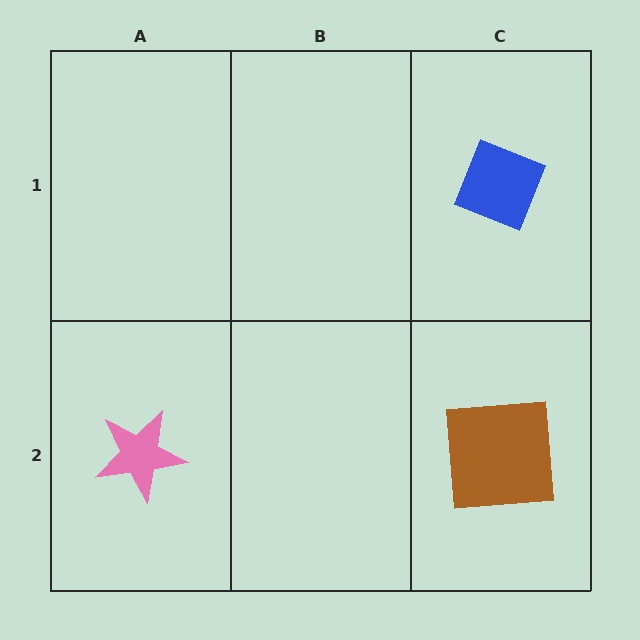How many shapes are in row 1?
1 shape.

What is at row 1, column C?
A blue diamond.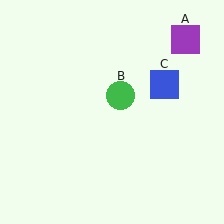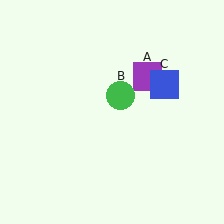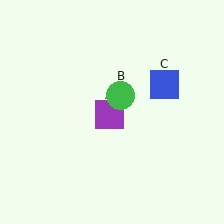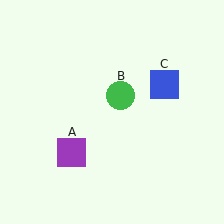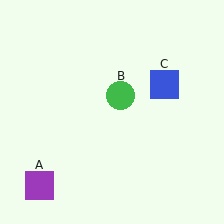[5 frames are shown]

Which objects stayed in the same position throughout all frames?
Green circle (object B) and blue square (object C) remained stationary.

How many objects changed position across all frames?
1 object changed position: purple square (object A).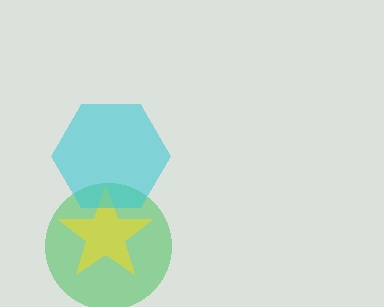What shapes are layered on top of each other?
The layered shapes are: a green circle, a yellow star, a cyan hexagon.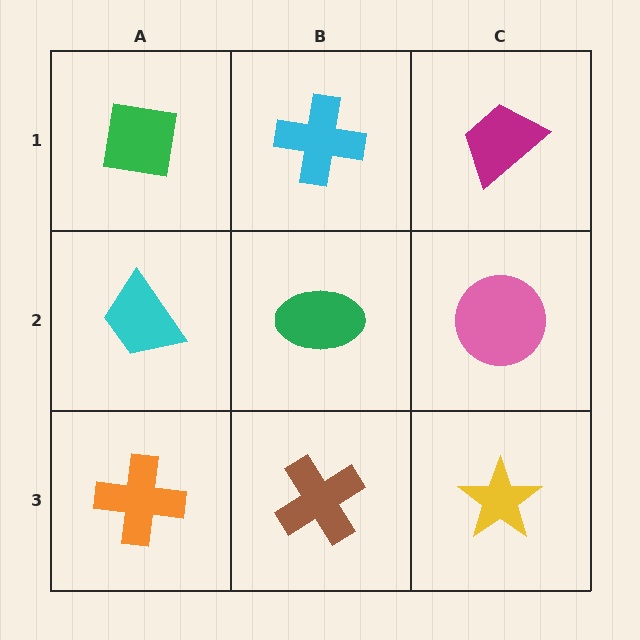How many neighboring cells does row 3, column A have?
2.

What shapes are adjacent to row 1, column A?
A cyan trapezoid (row 2, column A), a cyan cross (row 1, column B).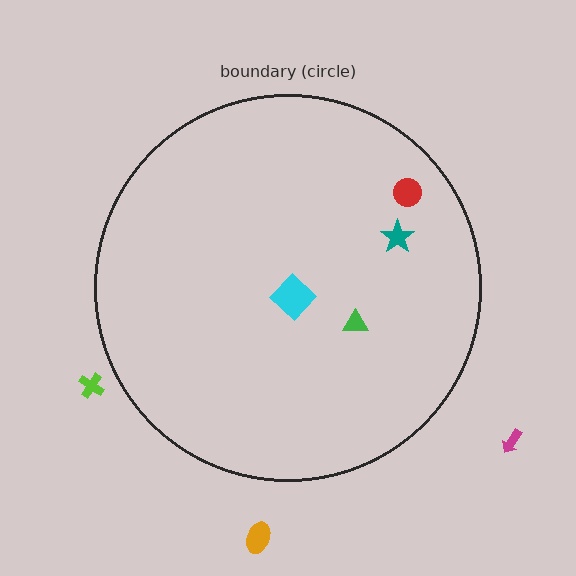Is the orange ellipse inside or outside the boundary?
Outside.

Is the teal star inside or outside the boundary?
Inside.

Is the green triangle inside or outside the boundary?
Inside.